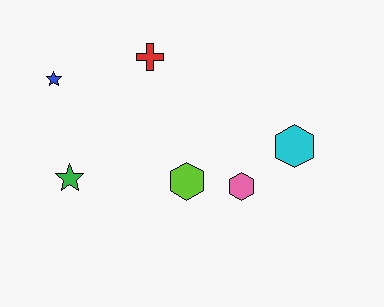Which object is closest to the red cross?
The blue star is closest to the red cross.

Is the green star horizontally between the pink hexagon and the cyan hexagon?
No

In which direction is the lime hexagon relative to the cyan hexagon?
The lime hexagon is to the left of the cyan hexagon.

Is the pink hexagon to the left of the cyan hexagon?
Yes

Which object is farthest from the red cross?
The cyan hexagon is farthest from the red cross.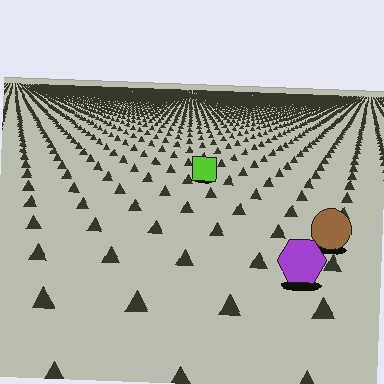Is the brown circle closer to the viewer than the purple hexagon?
No. The purple hexagon is closer — you can tell from the texture gradient: the ground texture is coarser near it.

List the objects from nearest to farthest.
From nearest to farthest: the purple hexagon, the brown circle, the lime square.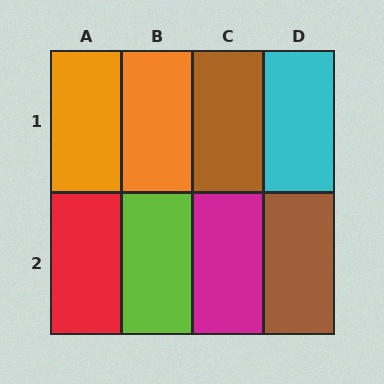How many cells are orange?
2 cells are orange.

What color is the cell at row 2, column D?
Brown.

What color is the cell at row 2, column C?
Magenta.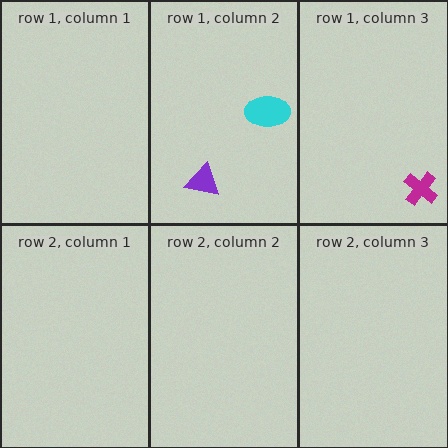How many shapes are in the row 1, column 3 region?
1.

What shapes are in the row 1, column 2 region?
The purple triangle, the cyan ellipse.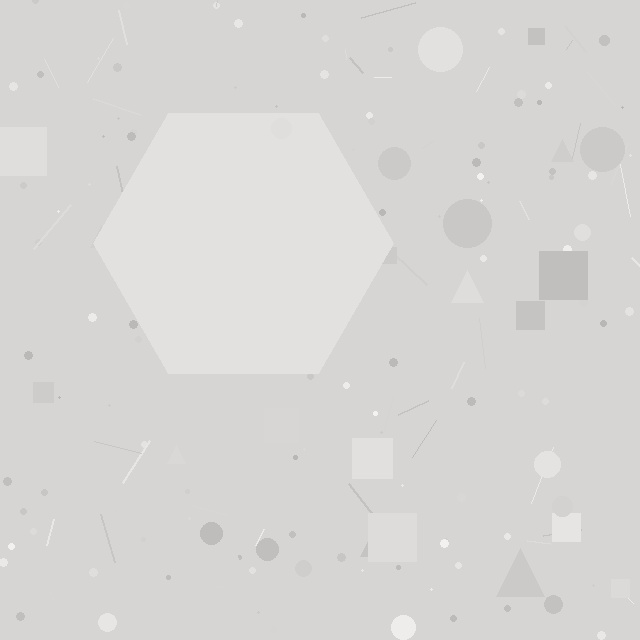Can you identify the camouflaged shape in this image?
The camouflaged shape is a hexagon.